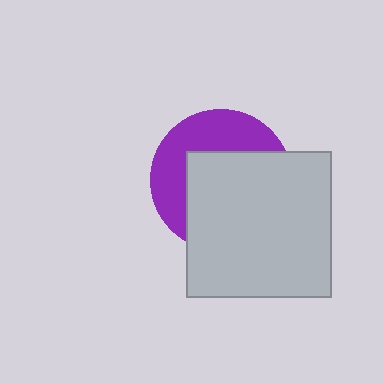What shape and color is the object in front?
The object in front is a light gray square.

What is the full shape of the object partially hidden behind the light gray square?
The partially hidden object is a purple circle.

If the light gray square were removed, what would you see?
You would see the complete purple circle.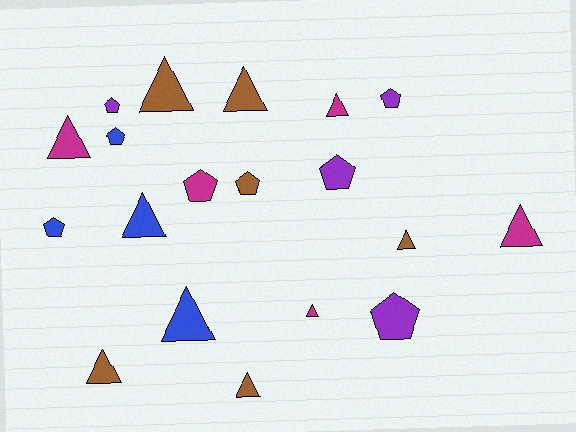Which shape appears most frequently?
Triangle, with 11 objects.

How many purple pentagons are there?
There are 4 purple pentagons.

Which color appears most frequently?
Brown, with 6 objects.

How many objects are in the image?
There are 19 objects.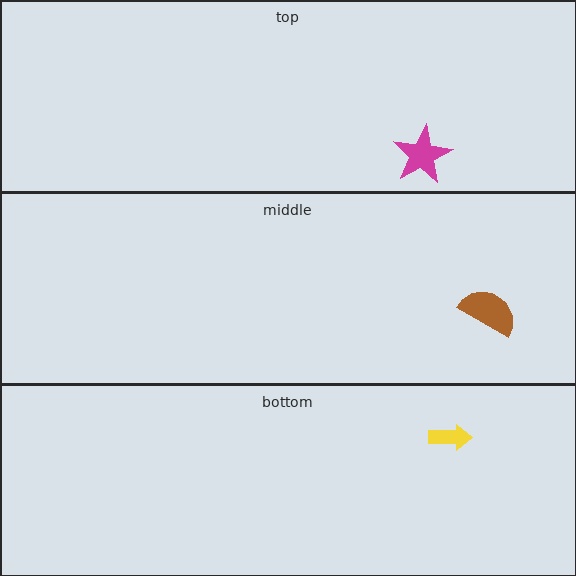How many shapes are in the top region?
1.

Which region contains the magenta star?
The top region.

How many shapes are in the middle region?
1.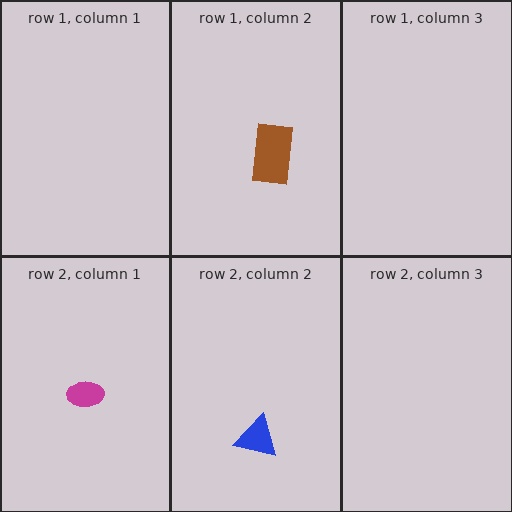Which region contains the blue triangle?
The row 2, column 2 region.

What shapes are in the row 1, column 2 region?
The brown rectangle.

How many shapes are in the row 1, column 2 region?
1.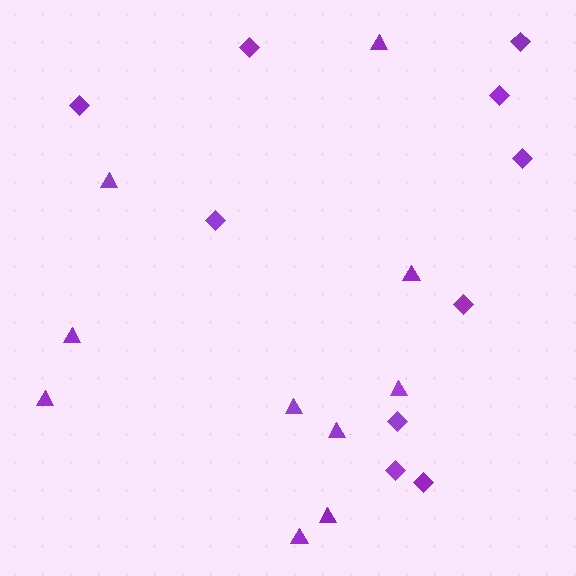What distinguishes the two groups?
There are 2 groups: one group of diamonds (10) and one group of triangles (10).